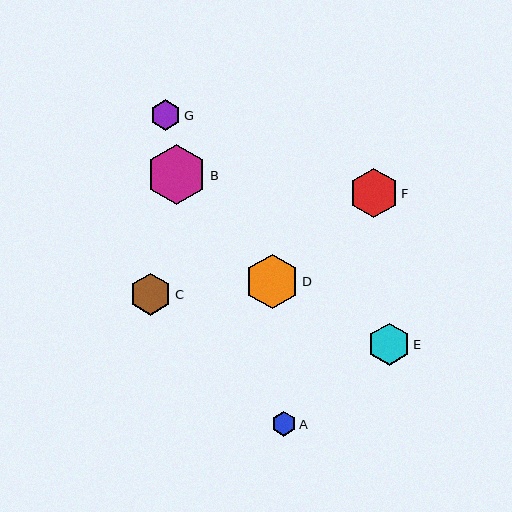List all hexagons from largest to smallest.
From largest to smallest: B, D, F, C, E, G, A.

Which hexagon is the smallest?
Hexagon A is the smallest with a size of approximately 24 pixels.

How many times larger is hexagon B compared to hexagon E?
Hexagon B is approximately 1.4 times the size of hexagon E.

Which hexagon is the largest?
Hexagon B is the largest with a size of approximately 60 pixels.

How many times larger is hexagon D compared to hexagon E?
Hexagon D is approximately 1.3 times the size of hexagon E.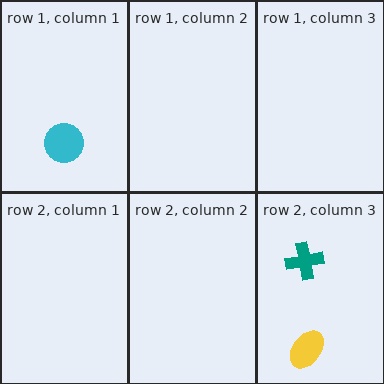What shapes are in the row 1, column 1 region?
The cyan circle.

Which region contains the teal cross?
The row 2, column 3 region.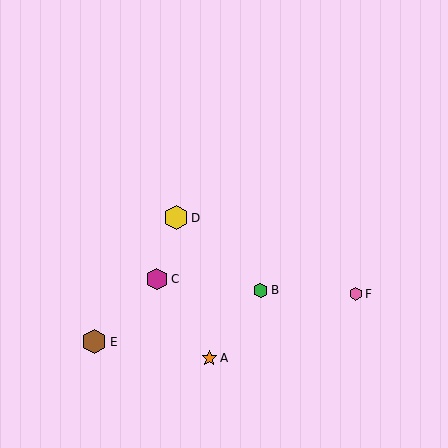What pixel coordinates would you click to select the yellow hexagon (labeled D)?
Click at (176, 218) to select the yellow hexagon D.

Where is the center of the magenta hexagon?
The center of the magenta hexagon is at (157, 279).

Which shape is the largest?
The brown hexagon (labeled E) is the largest.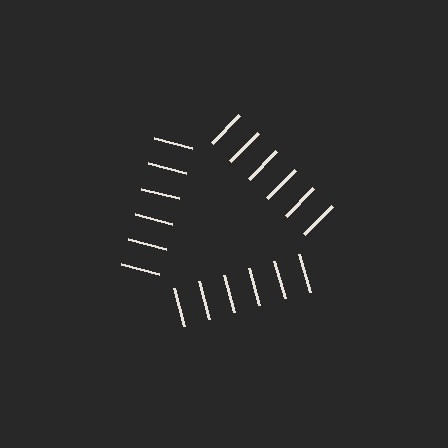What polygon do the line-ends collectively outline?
An illusory triangle — the line segments terminate on its edges but no continuous stroke is drawn.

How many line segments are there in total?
18 — 6 along each of the 3 edges.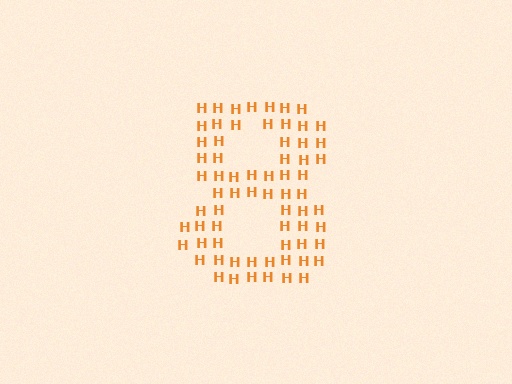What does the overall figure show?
The overall figure shows the digit 8.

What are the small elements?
The small elements are letter H's.